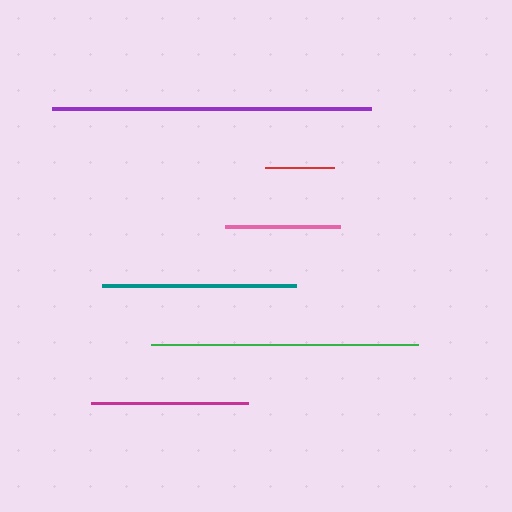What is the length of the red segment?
The red segment is approximately 69 pixels long.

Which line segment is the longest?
The purple line is the longest at approximately 319 pixels.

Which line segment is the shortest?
The red line is the shortest at approximately 69 pixels.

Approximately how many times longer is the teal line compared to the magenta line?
The teal line is approximately 1.2 times the length of the magenta line.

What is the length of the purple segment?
The purple segment is approximately 319 pixels long.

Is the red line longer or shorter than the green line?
The green line is longer than the red line.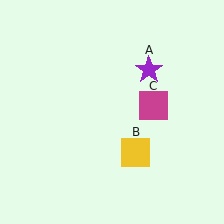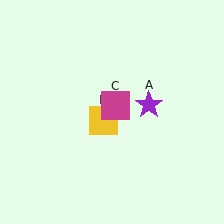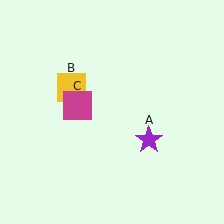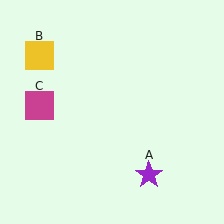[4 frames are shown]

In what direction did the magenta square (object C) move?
The magenta square (object C) moved left.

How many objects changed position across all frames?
3 objects changed position: purple star (object A), yellow square (object B), magenta square (object C).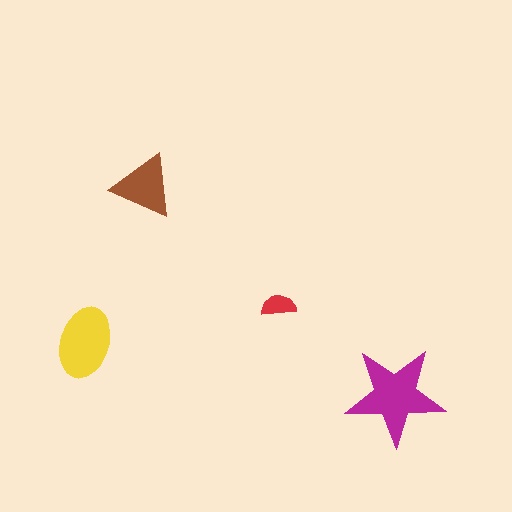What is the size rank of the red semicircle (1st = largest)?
4th.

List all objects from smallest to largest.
The red semicircle, the brown triangle, the yellow ellipse, the magenta star.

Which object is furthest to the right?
The magenta star is rightmost.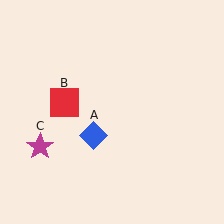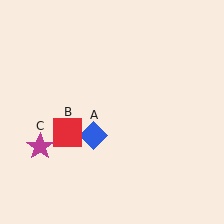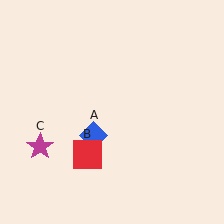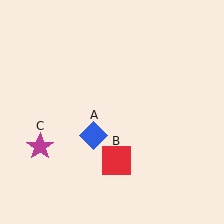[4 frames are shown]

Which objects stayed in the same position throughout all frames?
Blue diamond (object A) and magenta star (object C) remained stationary.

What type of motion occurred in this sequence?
The red square (object B) rotated counterclockwise around the center of the scene.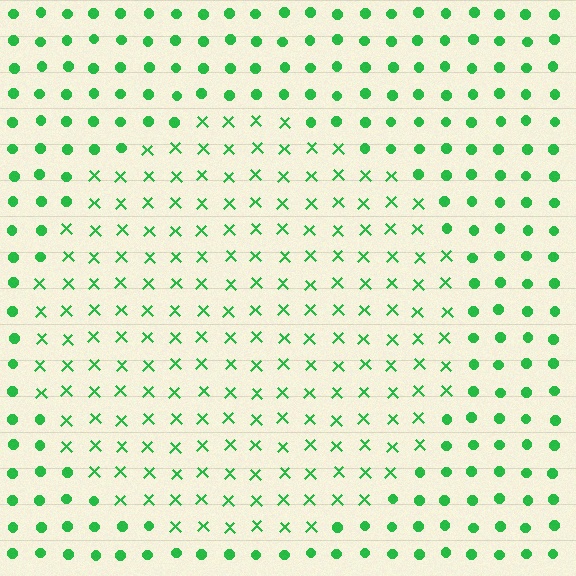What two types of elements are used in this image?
The image uses X marks inside the circle region and circles outside it.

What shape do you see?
I see a circle.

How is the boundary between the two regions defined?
The boundary is defined by a change in element shape: X marks inside vs. circles outside. All elements share the same color and spacing.